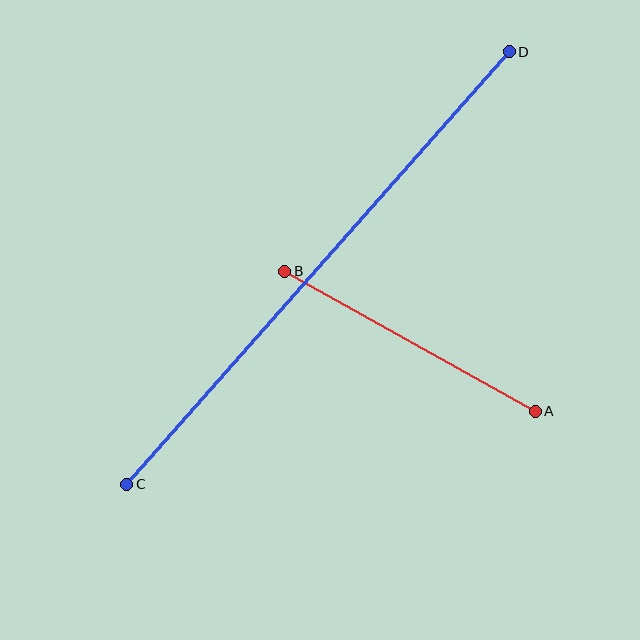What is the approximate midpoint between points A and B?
The midpoint is at approximately (410, 341) pixels.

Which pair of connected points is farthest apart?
Points C and D are farthest apart.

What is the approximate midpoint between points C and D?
The midpoint is at approximately (318, 268) pixels.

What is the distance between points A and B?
The distance is approximately 287 pixels.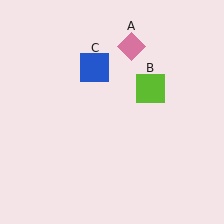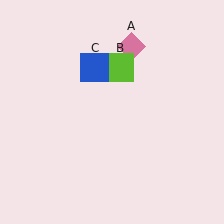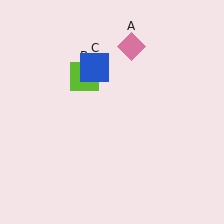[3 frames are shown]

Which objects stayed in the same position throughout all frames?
Pink diamond (object A) and blue square (object C) remained stationary.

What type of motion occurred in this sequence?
The lime square (object B) rotated counterclockwise around the center of the scene.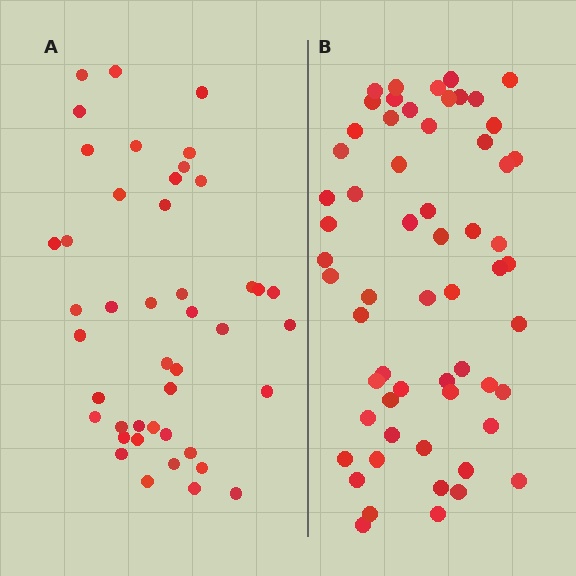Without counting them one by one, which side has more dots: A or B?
Region B (the right region) has more dots.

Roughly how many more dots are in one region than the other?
Region B has approximately 15 more dots than region A.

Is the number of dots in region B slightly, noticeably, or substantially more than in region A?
Region B has noticeably more, but not dramatically so. The ratio is roughly 1.4 to 1.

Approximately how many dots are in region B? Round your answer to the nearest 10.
About 60 dots.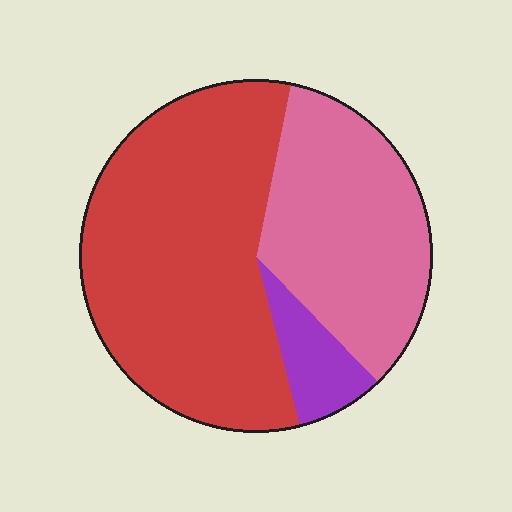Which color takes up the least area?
Purple, at roughly 10%.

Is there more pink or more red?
Red.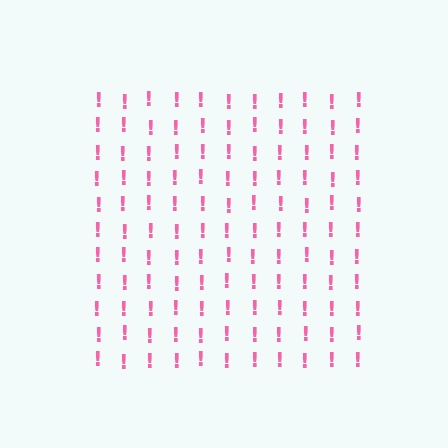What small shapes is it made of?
It is made of small exclamation marks.